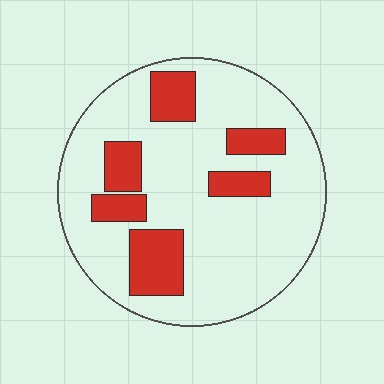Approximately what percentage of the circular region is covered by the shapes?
Approximately 20%.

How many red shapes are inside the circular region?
6.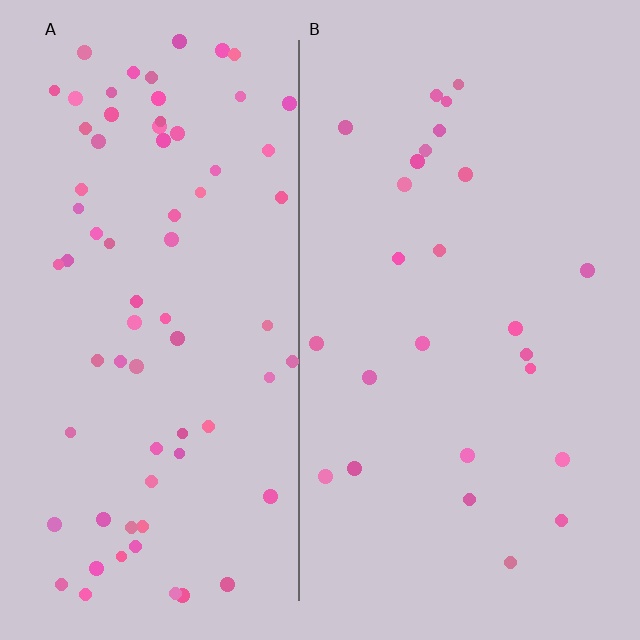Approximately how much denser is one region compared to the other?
Approximately 2.8× — region A over region B.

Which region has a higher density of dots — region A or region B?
A (the left).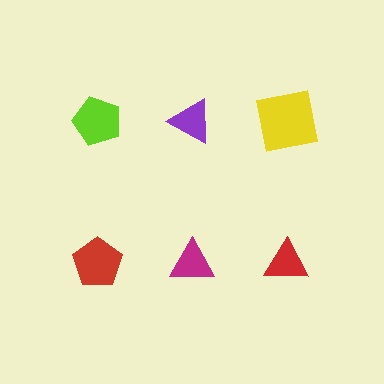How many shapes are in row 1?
3 shapes.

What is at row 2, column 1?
A red pentagon.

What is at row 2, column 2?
A magenta triangle.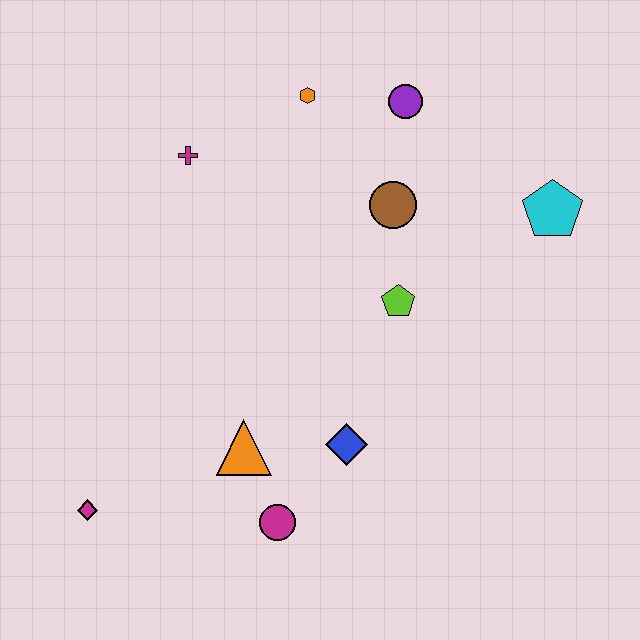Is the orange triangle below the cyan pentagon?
Yes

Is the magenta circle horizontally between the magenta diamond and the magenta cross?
No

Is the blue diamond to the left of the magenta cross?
No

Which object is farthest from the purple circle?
The magenta diamond is farthest from the purple circle.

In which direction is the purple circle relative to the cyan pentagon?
The purple circle is to the left of the cyan pentagon.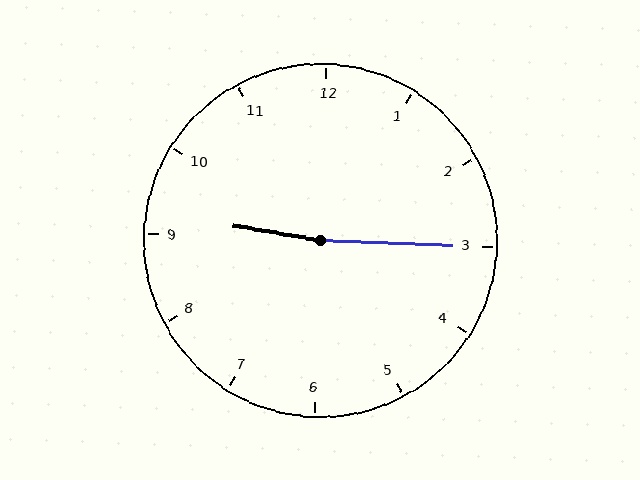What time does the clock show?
9:15.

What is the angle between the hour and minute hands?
Approximately 172 degrees.